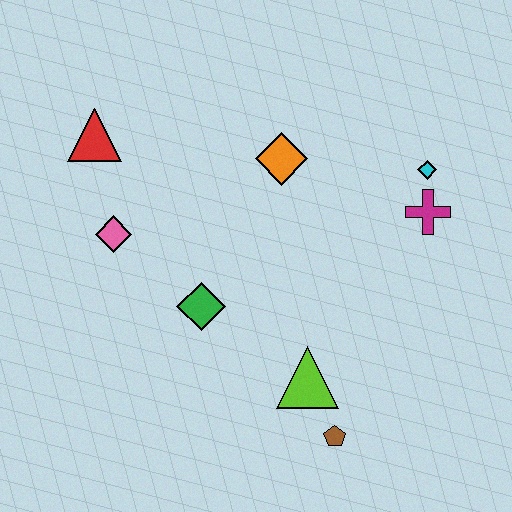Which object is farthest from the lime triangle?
The red triangle is farthest from the lime triangle.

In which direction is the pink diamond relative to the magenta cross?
The pink diamond is to the left of the magenta cross.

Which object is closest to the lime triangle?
The brown pentagon is closest to the lime triangle.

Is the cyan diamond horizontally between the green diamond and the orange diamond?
No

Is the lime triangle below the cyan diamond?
Yes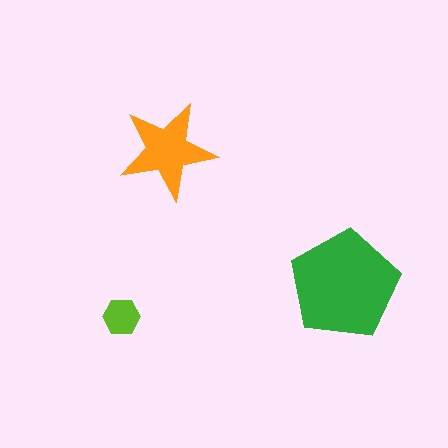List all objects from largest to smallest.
The green pentagon, the orange star, the lime hexagon.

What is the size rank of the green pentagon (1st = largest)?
1st.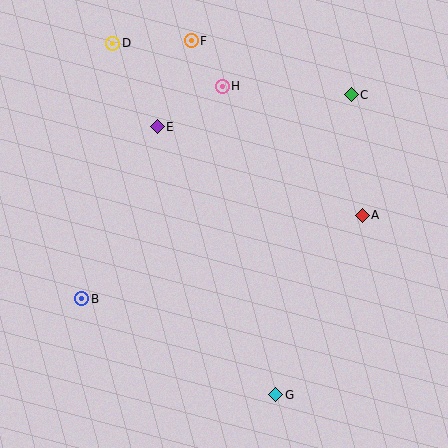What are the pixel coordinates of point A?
Point A is at (362, 215).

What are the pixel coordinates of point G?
Point G is at (276, 395).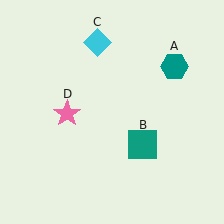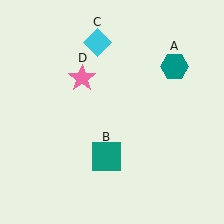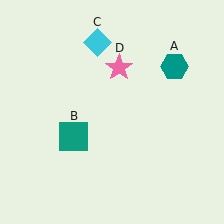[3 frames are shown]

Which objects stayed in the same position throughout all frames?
Teal hexagon (object A) and cyan diamond (object C) remained stationary.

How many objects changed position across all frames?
2 objects changed position: teal square (object B), pink star (object D).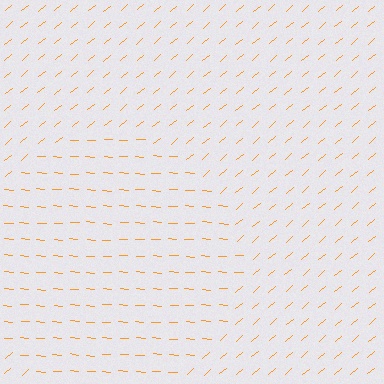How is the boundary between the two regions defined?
The boundary is defined purely by a change in line orientation (approximately 45 degrees difference). All lines are the same color and thickness.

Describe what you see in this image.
The image is filled with small orange line segments. A circle region in the image has lines oriented differently from the surrounding lines, creating a visible texture boundary.